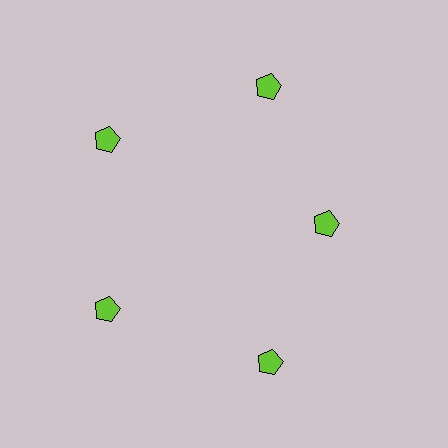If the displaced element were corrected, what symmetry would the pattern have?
It would have 5-fold rotational symmetry — the pattern would map onto itself every 72 degrees.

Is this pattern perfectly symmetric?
No. The 5 lime pentagons are arranged in a ring, but one element near the 3 o'clock position is pulled inward toward the center, breaking the 5-fold rotational symmetry.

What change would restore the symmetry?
The symmetry would be restored by moving it outward, back onto the ring so that all 5 pentagons sit at equal angles and equal distance from the center.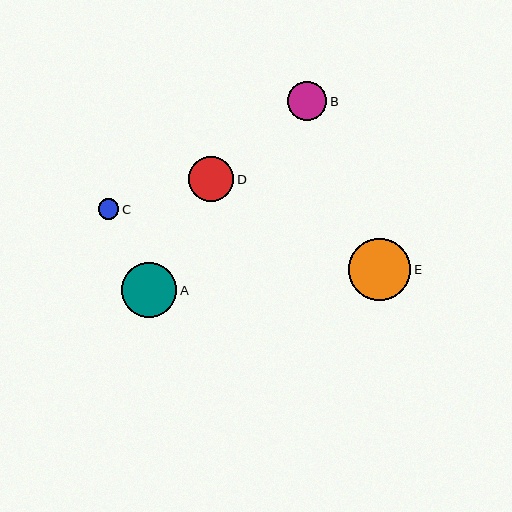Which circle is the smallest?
Circle C is the smallest with a size of approximately 21 pixels.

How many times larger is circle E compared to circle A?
Circle E is approximately 1.1 times the size of circle A.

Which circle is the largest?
Circle E is the largest with a size of approximately 62 pixels.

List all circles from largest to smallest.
From largest to smallest: E, A, D, B, C.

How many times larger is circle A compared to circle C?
Circle A is approximately 2.6 times the size of circle C.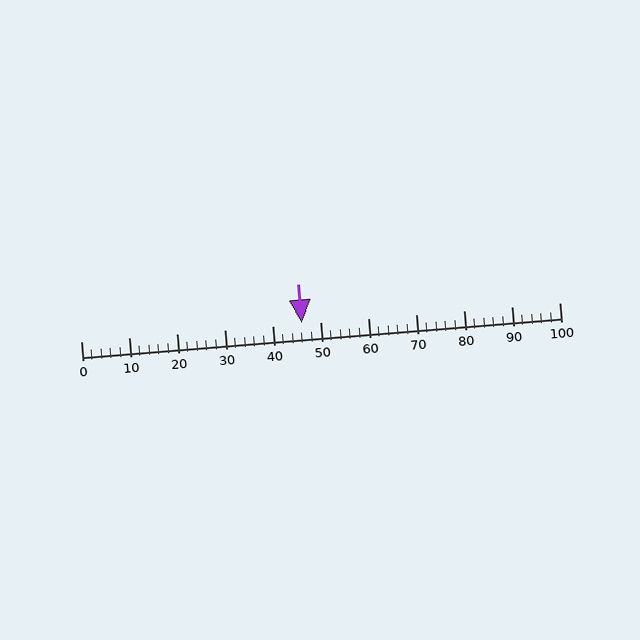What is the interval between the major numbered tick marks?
The major tick marks are spaced 10 units apart.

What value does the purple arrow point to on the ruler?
The purple arrow points to approximately 46.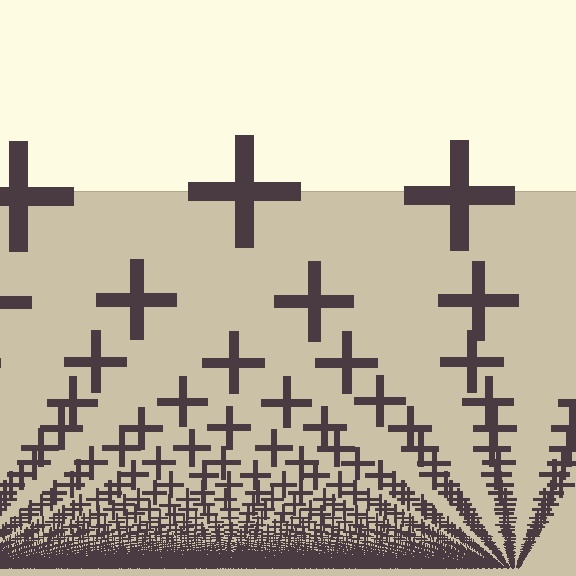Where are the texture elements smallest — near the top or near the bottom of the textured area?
Near the bottom.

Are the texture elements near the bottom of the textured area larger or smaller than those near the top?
Smaller. The gradient is inverted — elements near the bottom are smaller and denser.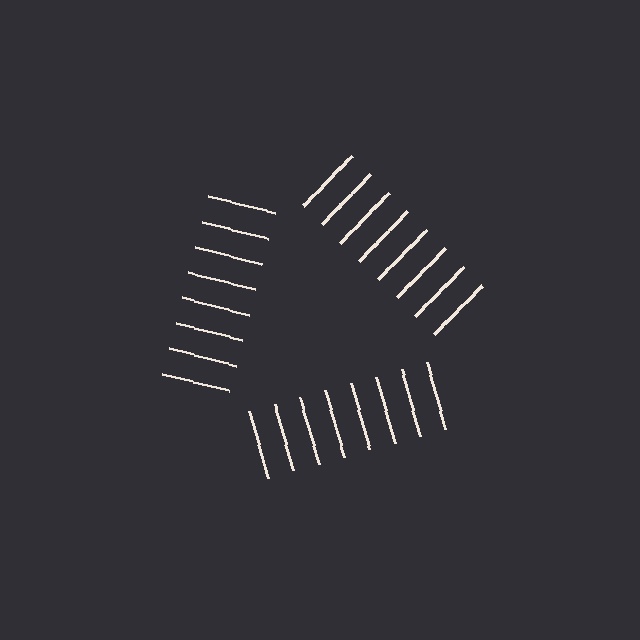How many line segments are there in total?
24 — 8 along each of the 3 edges.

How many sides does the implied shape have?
3 sides — the line-ends trace a triangle.